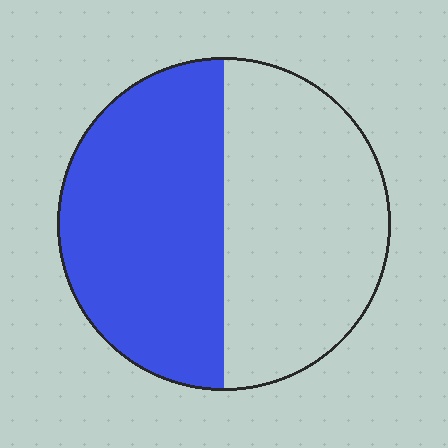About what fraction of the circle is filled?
About one half (1/2).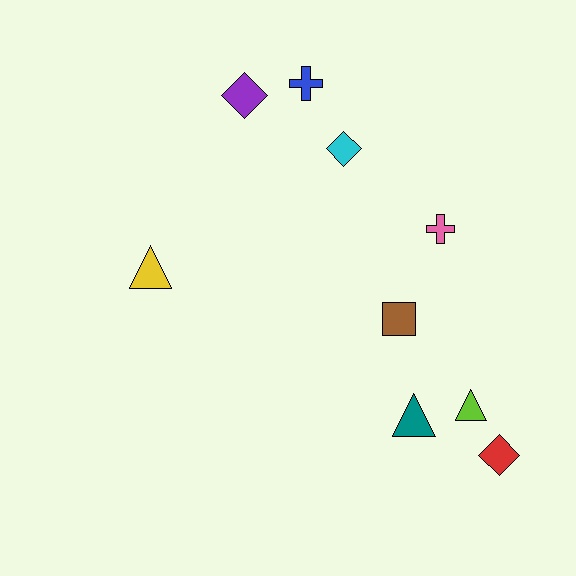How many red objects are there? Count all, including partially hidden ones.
There is 1 red object.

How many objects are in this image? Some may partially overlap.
There are 9 objects.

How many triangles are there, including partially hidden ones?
There are 3 triangles.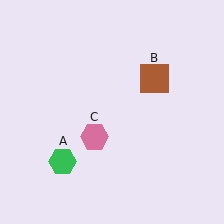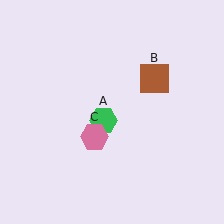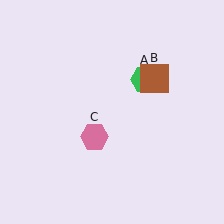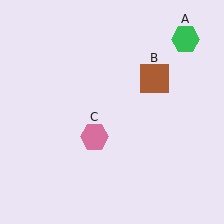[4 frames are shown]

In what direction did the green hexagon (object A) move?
The green hexagon (object A) moved up and to the right.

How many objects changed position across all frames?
1 object changed position: green hexagon (object A).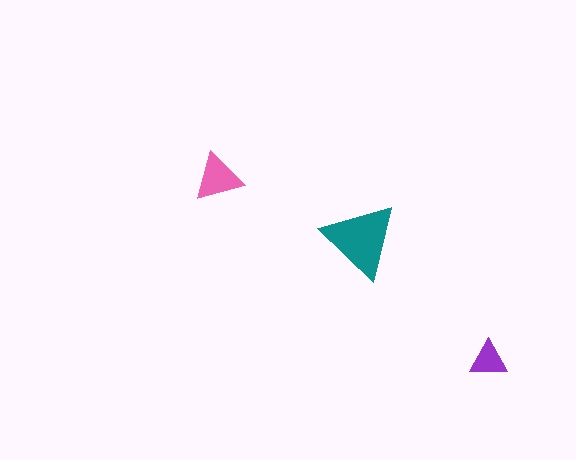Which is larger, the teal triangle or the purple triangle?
The teal one.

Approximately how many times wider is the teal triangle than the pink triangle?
About 1.5 times wider.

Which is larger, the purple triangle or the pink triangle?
The pink one.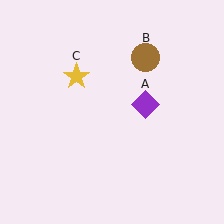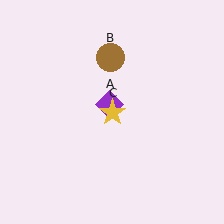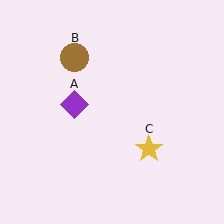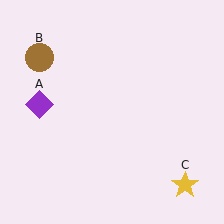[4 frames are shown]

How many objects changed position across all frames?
3 objects changed position: purple diamond (object A), brown circle (object B), yellow star (object C).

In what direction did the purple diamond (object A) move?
The purple diamond (object A) moved left.